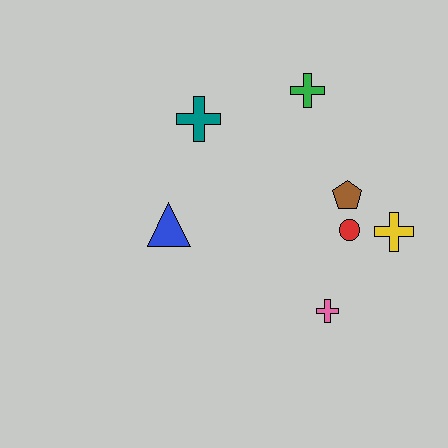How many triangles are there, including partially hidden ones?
There is 1 triangle.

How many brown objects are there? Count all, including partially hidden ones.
There is 1 brown object.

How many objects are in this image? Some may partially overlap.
There are 7 objects.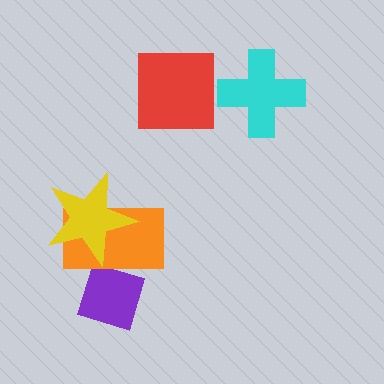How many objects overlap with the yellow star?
1 object overlaps with the yellow star.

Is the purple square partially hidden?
Yes, it is partially covered by another shape.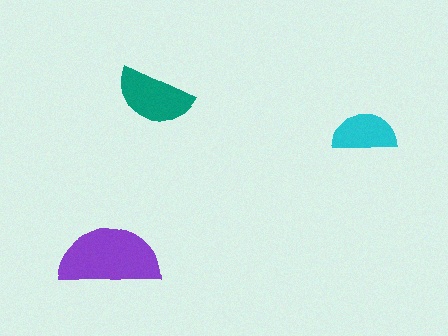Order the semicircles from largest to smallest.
the purple one, the teal one, the cyan one.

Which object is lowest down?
The purple semicircle is bottommost.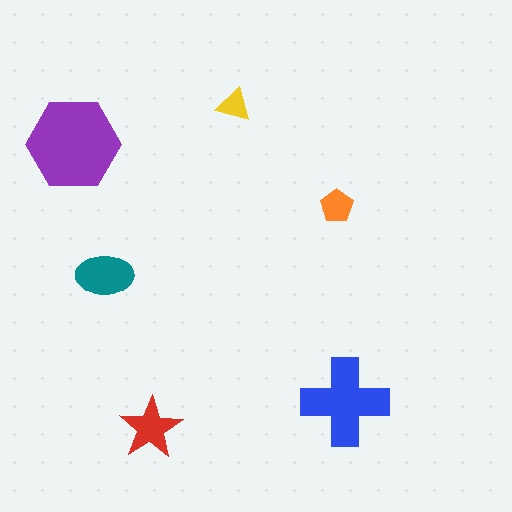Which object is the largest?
The purple hexagon.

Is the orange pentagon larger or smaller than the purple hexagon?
Smaller.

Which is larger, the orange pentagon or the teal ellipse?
The teal ellipse.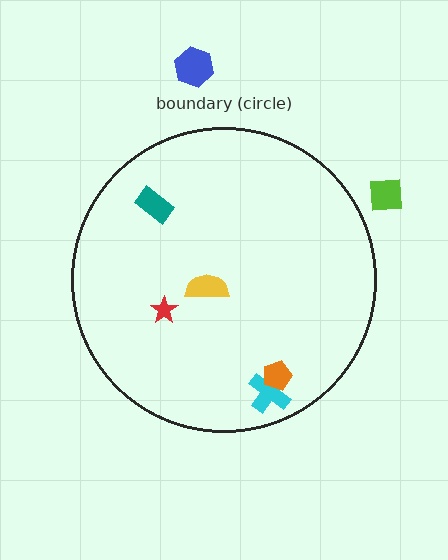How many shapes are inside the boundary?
5 inside, 2 outside.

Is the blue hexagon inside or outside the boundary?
Outside.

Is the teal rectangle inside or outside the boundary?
Inside.